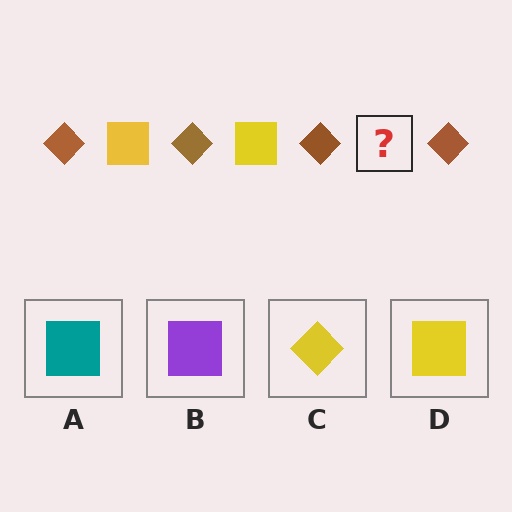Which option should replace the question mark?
Option D.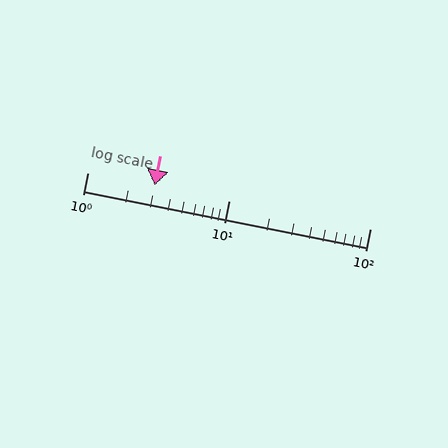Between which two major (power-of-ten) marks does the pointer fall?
The pointer is between 1 and 10.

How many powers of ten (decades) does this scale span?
The scale spans 2 decades, from 1 to 100.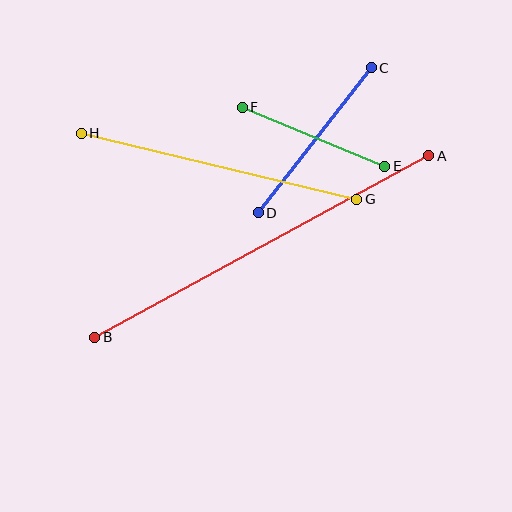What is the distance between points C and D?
The distance is approximately 184 pixels.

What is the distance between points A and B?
The distance is approximately 380 pixels.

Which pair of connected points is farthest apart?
Points A and B are farthest apart.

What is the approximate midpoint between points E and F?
The midpoint is at approximately (314, 137) pixels.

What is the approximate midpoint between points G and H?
The midpoint is at approximately (219, 166) pixels.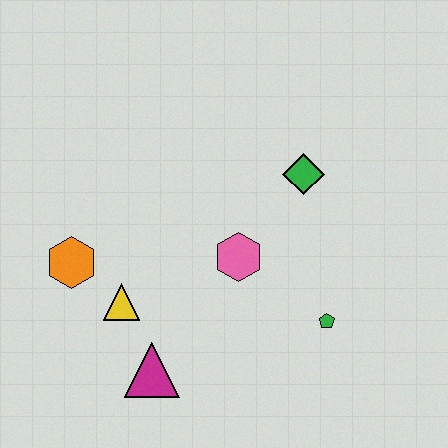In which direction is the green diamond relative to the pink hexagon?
The green diamond is above the pink hexagon.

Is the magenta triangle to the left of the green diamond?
Yes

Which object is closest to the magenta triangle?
The yellow triangle is closest to the magenta triangle.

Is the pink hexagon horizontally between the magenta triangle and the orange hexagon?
No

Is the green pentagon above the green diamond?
No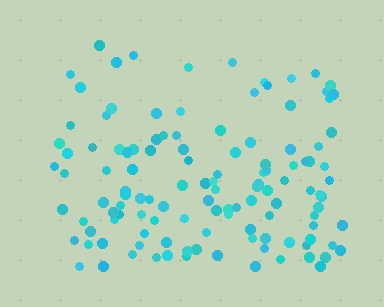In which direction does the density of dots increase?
From top to bottom, with the bottom side densest.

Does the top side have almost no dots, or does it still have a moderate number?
Still a moderate number, just noticeably fewer than the bottom.